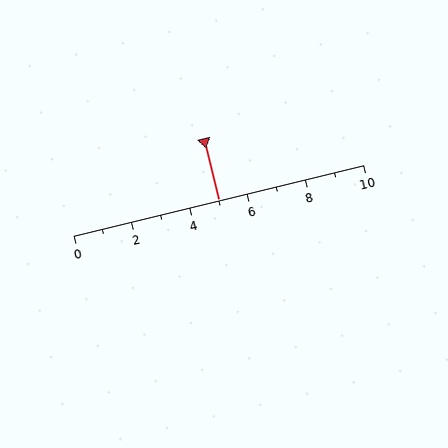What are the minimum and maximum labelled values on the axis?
The axis runs from 0 to 10.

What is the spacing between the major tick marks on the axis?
The major ticks are spaced 2 apart.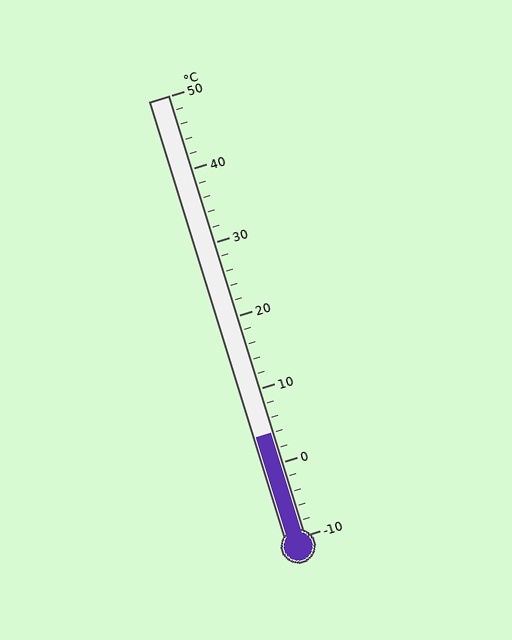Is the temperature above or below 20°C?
The temperature is below 20°C.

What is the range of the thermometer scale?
The thermometer scale ranges from -10°C to 50°C.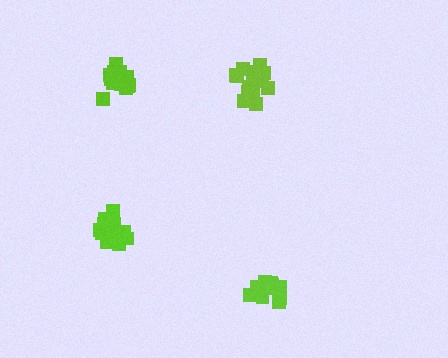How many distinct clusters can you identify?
There are 4 distinct clusters.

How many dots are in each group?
Group 1: 14 dots, Group 2: 14 dots, Group 3: 19 dots, Group 4: 18 dots (65 total).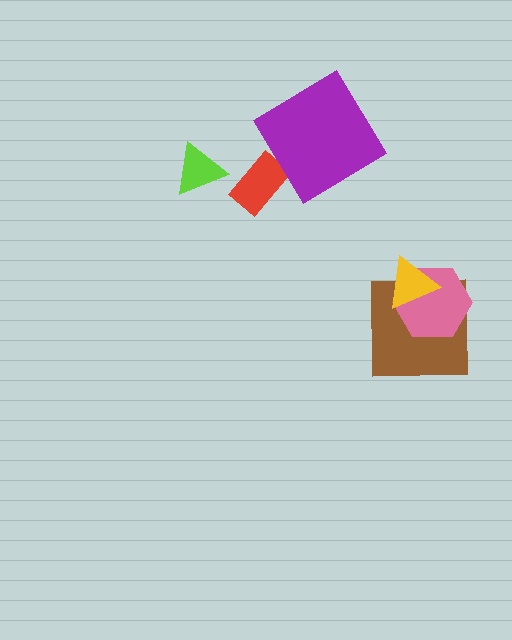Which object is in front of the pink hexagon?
The yellow triangle is in front of the pink hexagon.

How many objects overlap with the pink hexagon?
2 objects overlap with the pink hexagon.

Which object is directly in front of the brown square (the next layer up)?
The pink hexagon is directly in front of the brown square.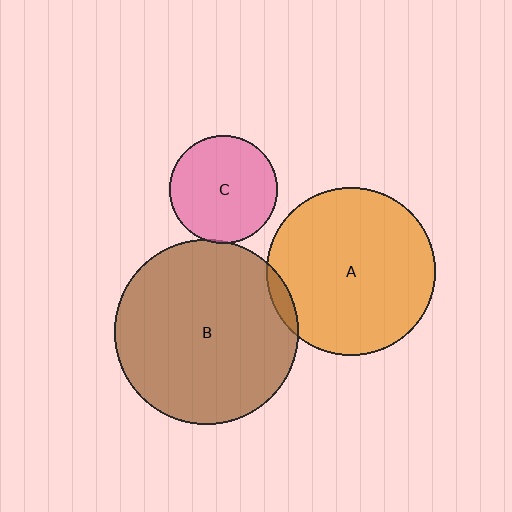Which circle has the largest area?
Circle B (brown).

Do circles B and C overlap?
Yes.